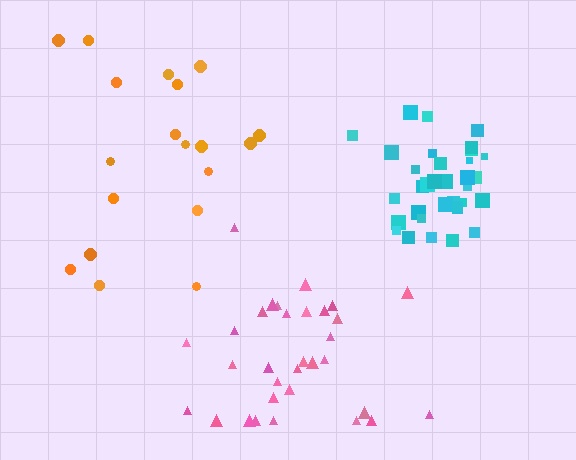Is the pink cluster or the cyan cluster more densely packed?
Cyan.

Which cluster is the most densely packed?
Cyan.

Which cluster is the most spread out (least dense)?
Orange.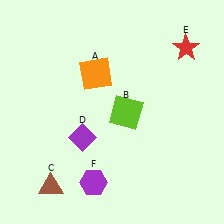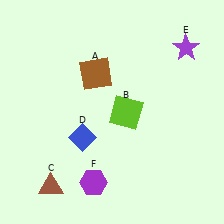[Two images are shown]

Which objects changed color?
A changed from orange to brown. D changed from purple to blue. E changed from red to purple.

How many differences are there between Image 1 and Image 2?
There are 3 differences between the two images.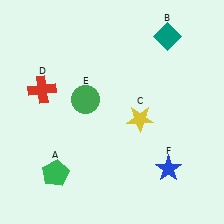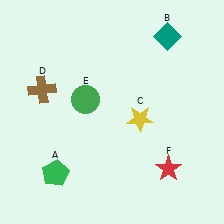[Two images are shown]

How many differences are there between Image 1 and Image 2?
There are 2 differences between the two images.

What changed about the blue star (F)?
In Image 1, F is blue. In Image 2, it changed to red.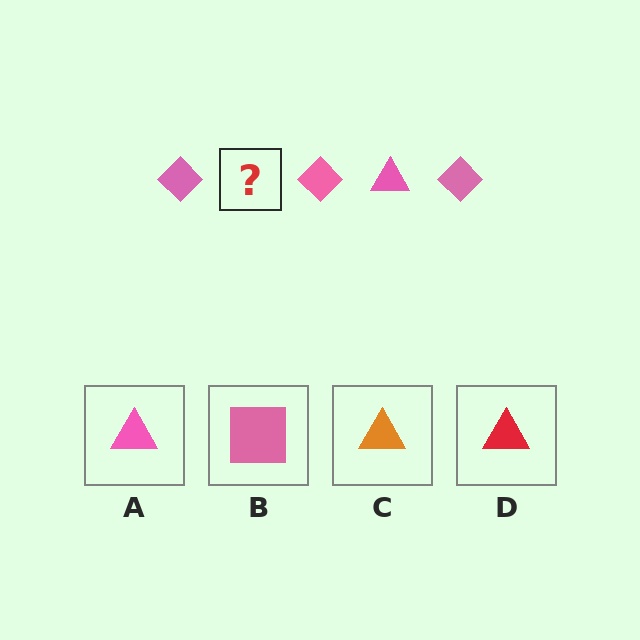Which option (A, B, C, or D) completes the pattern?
A.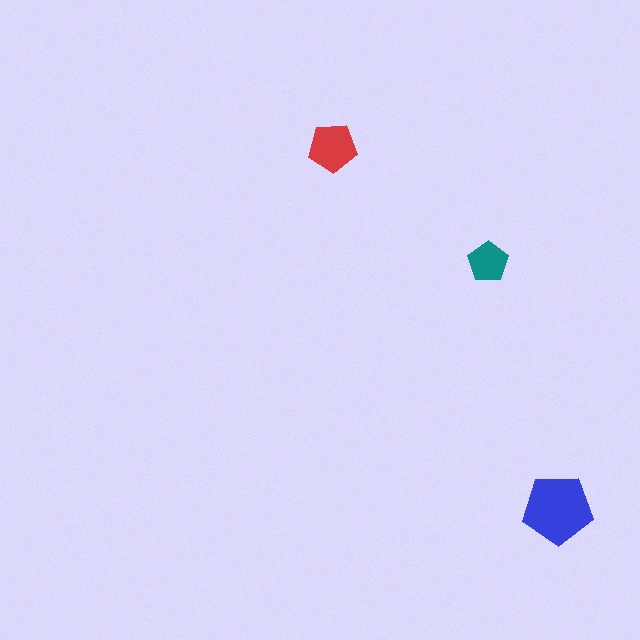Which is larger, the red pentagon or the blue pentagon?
The blue one.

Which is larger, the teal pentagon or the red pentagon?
The red one.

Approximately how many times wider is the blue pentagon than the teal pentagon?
About 1.5 times wider.